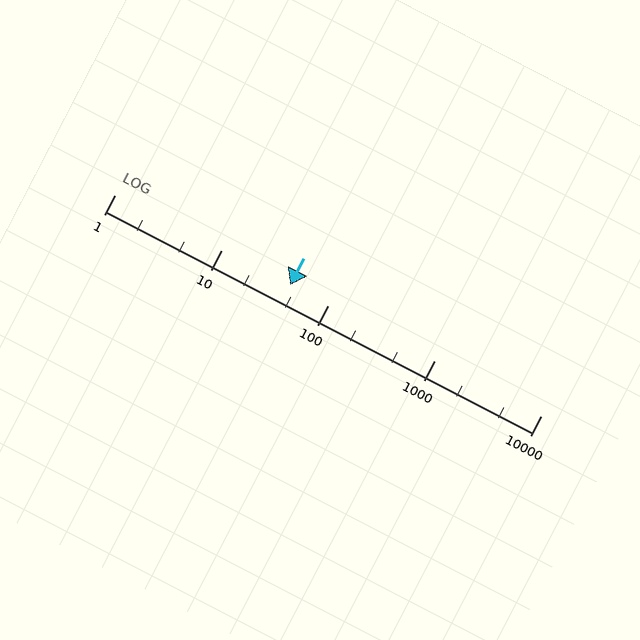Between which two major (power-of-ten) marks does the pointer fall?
The pointer is between 10 and 100.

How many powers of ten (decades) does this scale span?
The scale spans 4 decades, from 1 to 10000.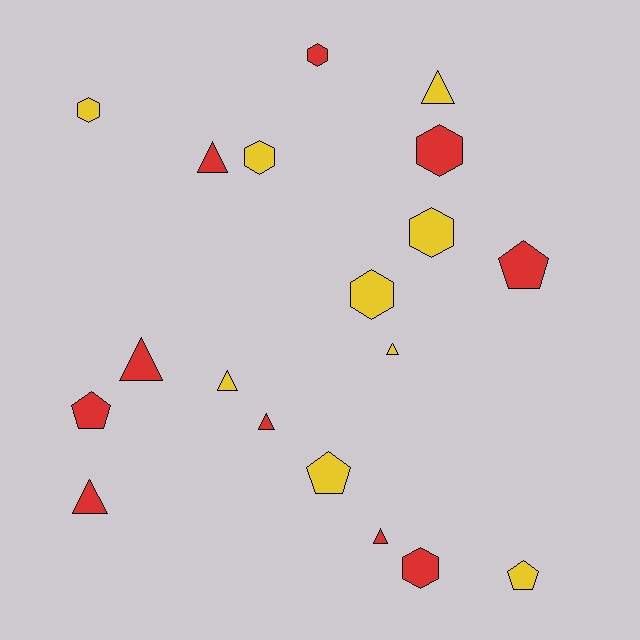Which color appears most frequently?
Red, with 10 objects.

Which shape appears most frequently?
Triangle, with 8 objects.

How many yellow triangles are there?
There are 3 yellow triangles.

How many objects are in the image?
There are 19 objects.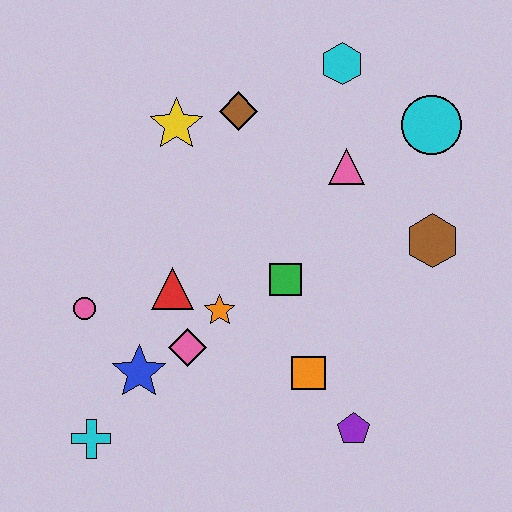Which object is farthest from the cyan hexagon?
The cyan cross is farthest from the cyan hexagon.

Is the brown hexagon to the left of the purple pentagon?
No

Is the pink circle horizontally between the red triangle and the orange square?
No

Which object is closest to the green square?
The orange star is closest to the green square.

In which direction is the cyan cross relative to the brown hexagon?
The cyan cross is to the left of the brown hexagon.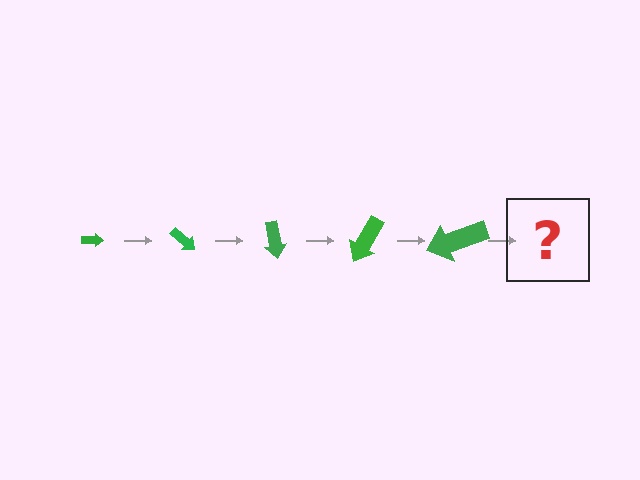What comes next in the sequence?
The next element should be an arrow, larger than the previous one and rotated 200 degrees from the start.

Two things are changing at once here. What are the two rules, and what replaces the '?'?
The two rules are that the arrow grows larger each step and it rotates 40 degrees each step. The '?' should be an arrow, larger than the previous one and rotated 200 degrees from the start.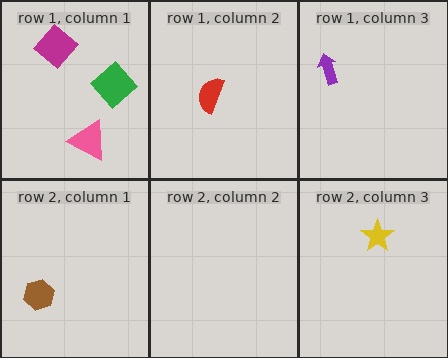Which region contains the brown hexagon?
The row 2, column 1 region.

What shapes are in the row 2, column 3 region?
The yellow star.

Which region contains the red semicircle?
The row 1, column 2 region.